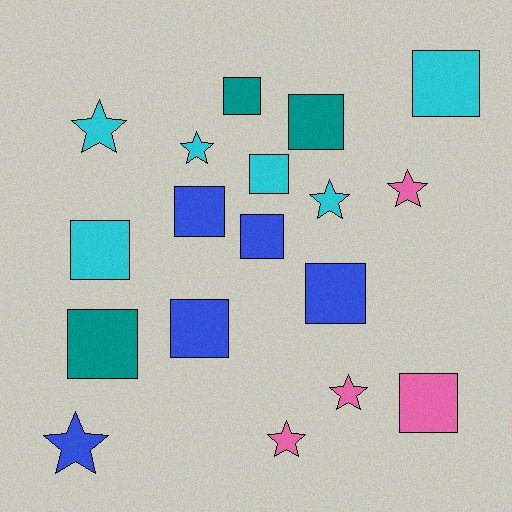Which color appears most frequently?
Cyan, with 6 objects.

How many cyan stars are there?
There are 3 cyan stars.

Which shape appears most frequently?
Square, with 11 objects.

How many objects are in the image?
There are 18 objects.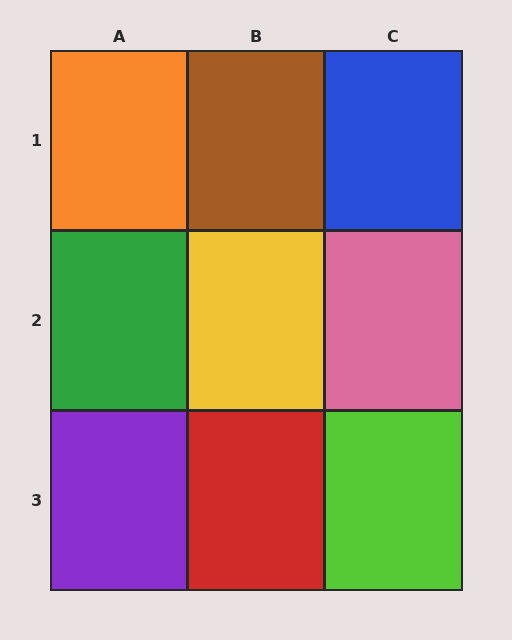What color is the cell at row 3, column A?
Purple.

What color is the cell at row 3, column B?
Red.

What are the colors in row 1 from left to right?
Orange, brown, blue.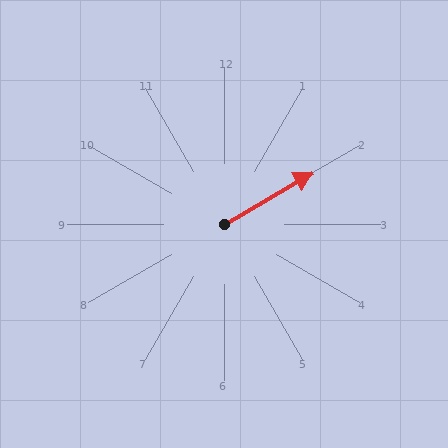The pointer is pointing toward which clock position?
Roughly 2 o'clock.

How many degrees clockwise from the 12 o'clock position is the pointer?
Approximately 60 degrees.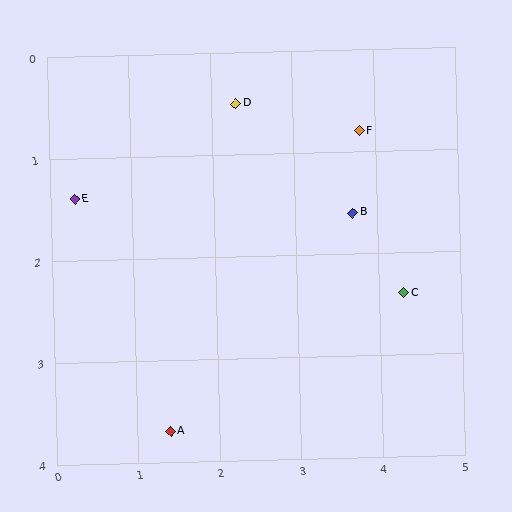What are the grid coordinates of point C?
Point C is at approximately (4.3, 2.4).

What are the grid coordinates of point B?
Point B is at approximately (3.7, 1.6).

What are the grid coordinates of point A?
Point A is at approximately (1.4, 3.7).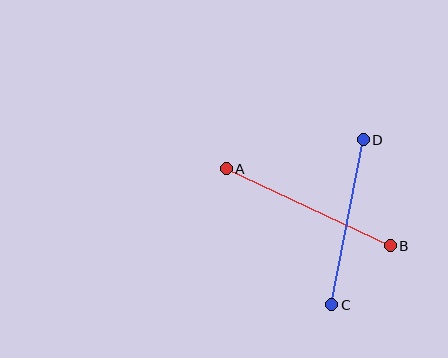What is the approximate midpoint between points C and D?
The midpoint is at approximately (348, 222) pixels.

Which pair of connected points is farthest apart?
Points A and B are farthest apart.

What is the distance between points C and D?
The distance is approximately 168 pixels.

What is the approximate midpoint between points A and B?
The midpoint is at approximately (308, 207) pixels.